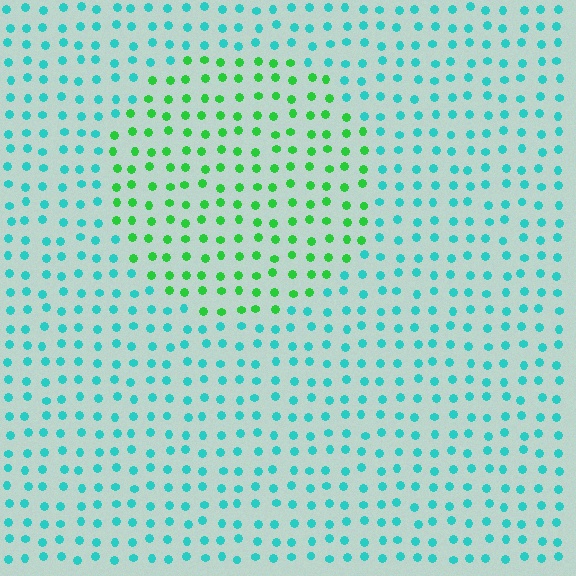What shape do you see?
I see a circle.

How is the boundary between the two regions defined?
The boundary is defined purely by a slight shift in hue (about 51 degrees). Spacing, size, and orientation are identical on both sides.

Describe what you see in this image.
The image is filled with small cyan elements in a uniform arrangement. A circle-shaped region is visible where the elements are tinted to a slightly different hue, forming a subtle color boundary.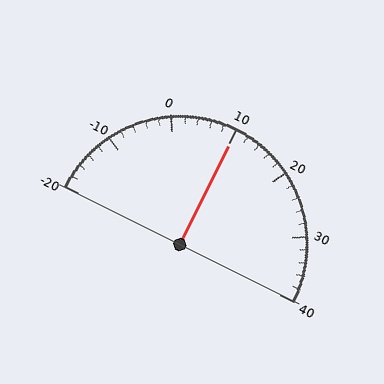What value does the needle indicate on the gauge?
The needle indicates approximately 10.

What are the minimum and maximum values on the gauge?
The gauge ranges from -20 to 40.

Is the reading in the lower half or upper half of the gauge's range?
The reading is in the upper half of the range (-20 to 40).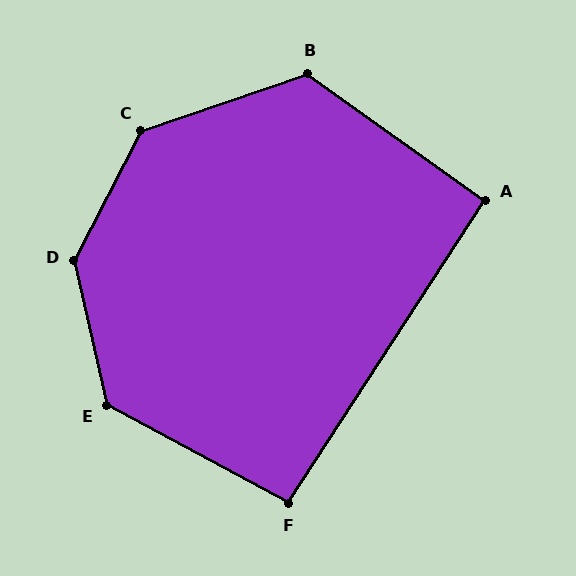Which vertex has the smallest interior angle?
A, at approximately 93 degrees.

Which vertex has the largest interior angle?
D, at approximately 140 degrees.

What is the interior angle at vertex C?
Approximately 136 degrees (obtuse).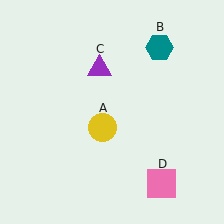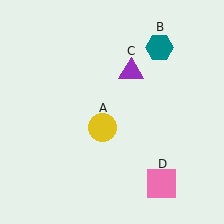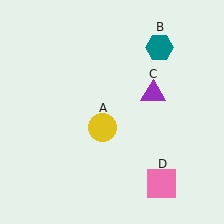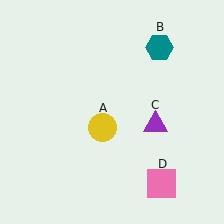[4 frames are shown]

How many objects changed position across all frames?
1 object changed position: purple triangle (object C).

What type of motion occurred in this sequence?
The purple triangle (object C) rotated clockwise around the center of the scene.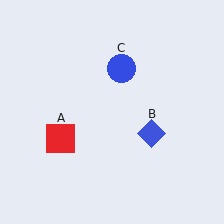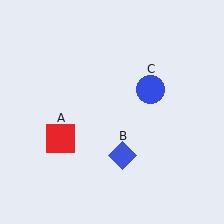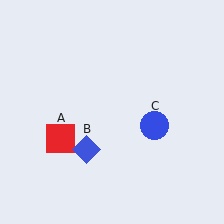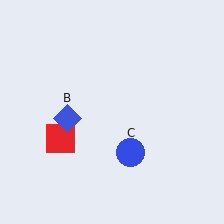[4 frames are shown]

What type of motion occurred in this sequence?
The blue diamond (object B), blue circle (object C) rotated clockwise around the center of the scene.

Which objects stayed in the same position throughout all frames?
Red square (object A) remained stationary.